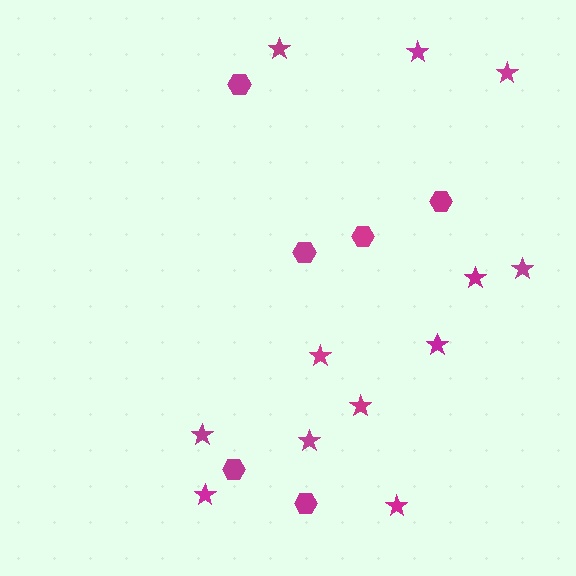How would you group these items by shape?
There are 2 groups: one group of stars (12) and one group of hexagons (6).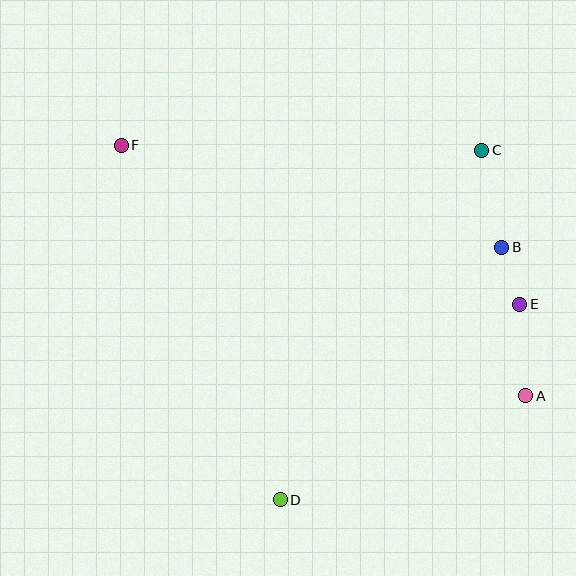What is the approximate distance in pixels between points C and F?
The distance between C and F is approximately 360 pixels.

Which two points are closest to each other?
Points B and E are closest to each other.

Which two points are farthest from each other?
Points A and F are farthest from each other.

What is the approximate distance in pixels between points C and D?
The distance between C and D is approximately 404 pixels.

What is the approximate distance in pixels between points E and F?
The distance between E and F is approximately 429 pixels.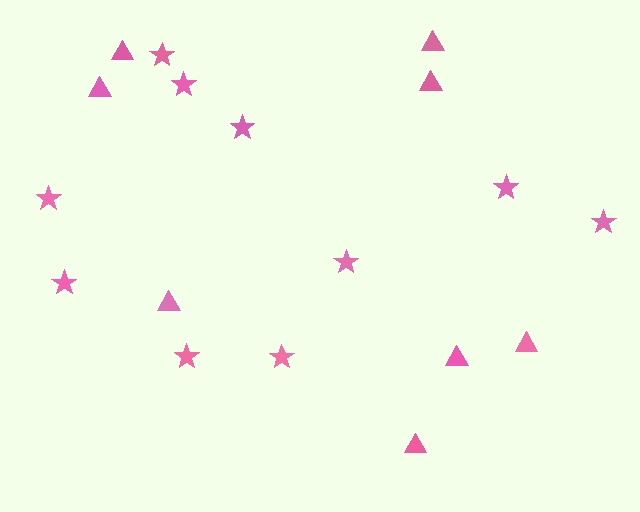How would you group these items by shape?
There are 2 groups: one group of triangles (8) and one group of stars (10).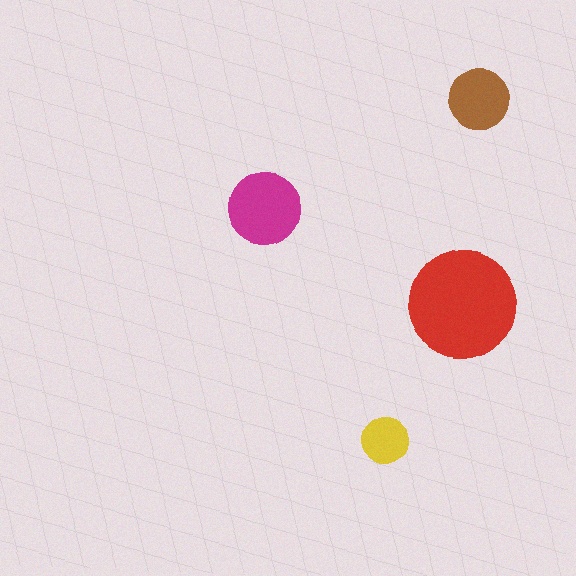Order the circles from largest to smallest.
the red one, the magenta one, the brown one, the yellow one.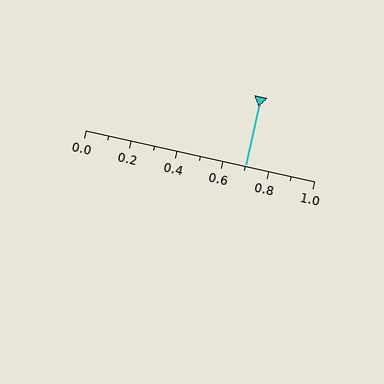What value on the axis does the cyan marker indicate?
The marker indicates approximately 0.7.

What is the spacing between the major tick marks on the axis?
The major ticks are spaced 0.2 apart.